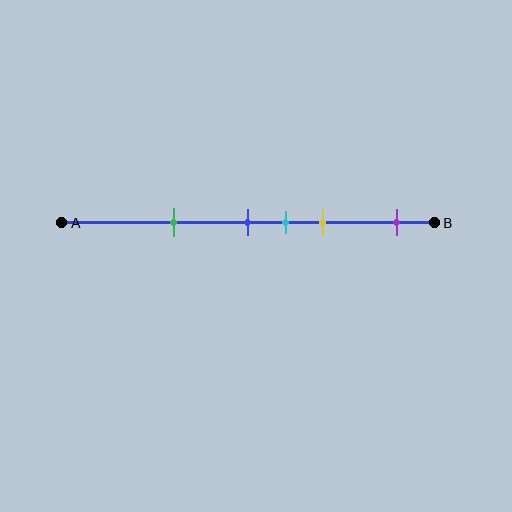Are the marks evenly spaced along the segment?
No, the marks are not evenly spaced.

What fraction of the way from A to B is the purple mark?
The purple mark is approximately 90% (0.9) of the way from A to B.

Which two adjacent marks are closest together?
The blue and cyan marks are the closest adjacent pair.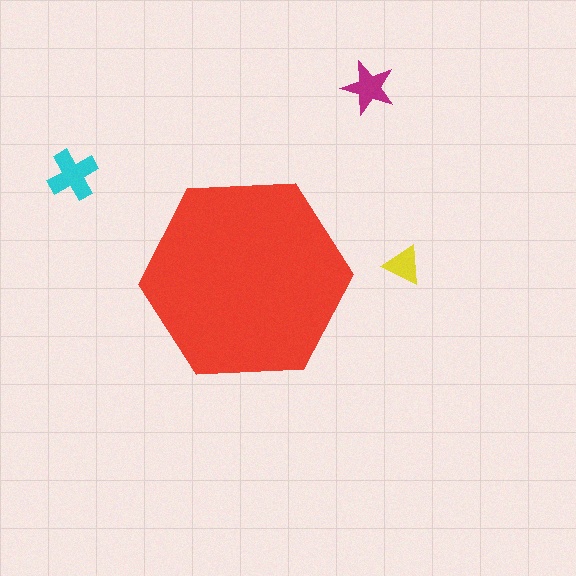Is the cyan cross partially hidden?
No, the cyan cross is fully visible.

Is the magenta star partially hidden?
No, the magenta star is fully visible.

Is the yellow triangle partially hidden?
No, the yellow triangle is fully visible.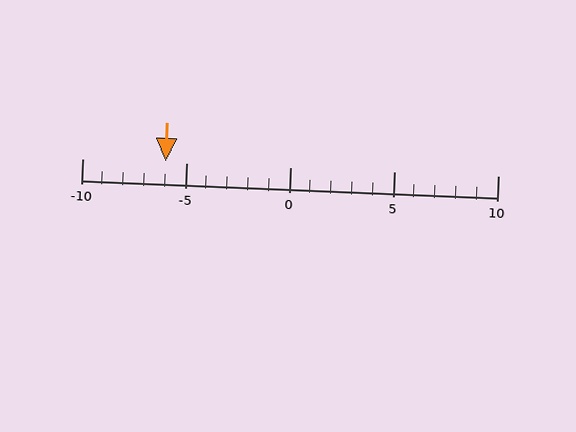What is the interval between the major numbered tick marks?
The major tick marks are spaced 5 units apart.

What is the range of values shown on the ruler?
The ruler shows values from -10 to 10.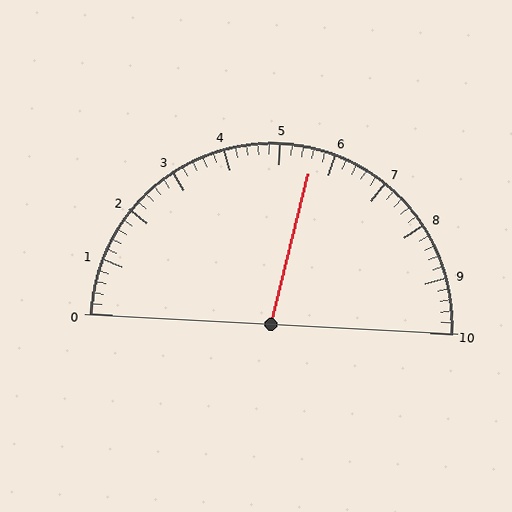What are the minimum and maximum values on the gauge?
The gauge ranges from 0 to 10.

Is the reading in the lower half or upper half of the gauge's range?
The reading is in the upper half of the range (0 to 10).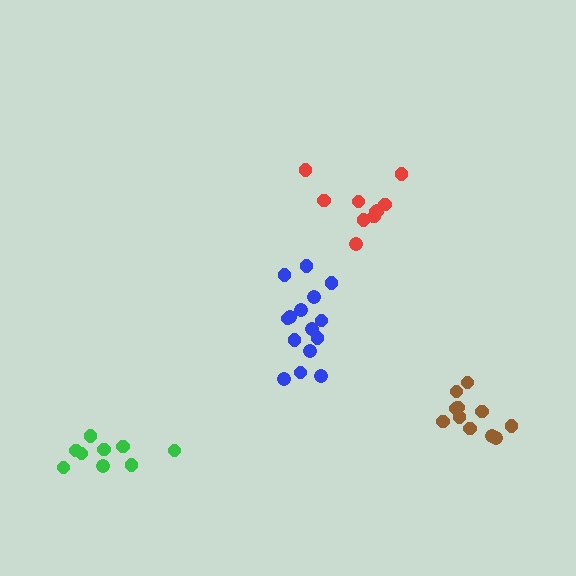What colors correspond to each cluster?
The clusters are colored: red, brown, blue, green.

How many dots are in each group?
Group 1: 10 dots, Group 2: 11 dots, Group 3: 15 dots, Group 4: 9 dots (45 total).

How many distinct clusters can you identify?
There are 4 distinct clusters.